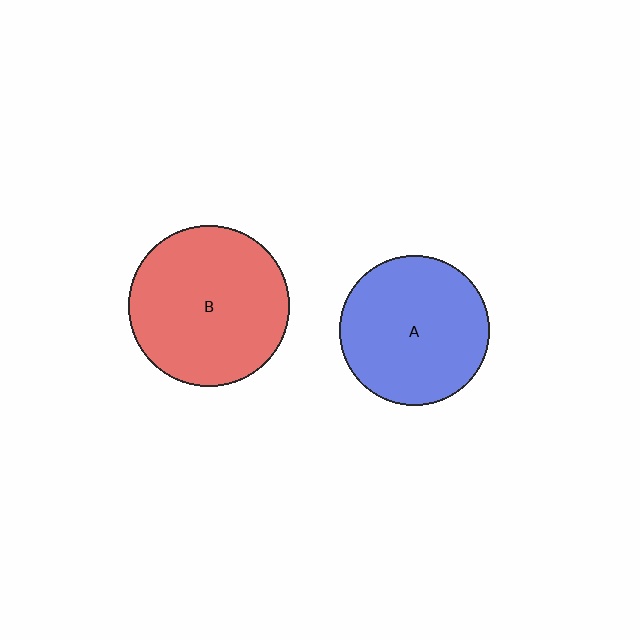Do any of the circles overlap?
No, none of the circles overlap.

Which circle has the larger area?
Circle B (red).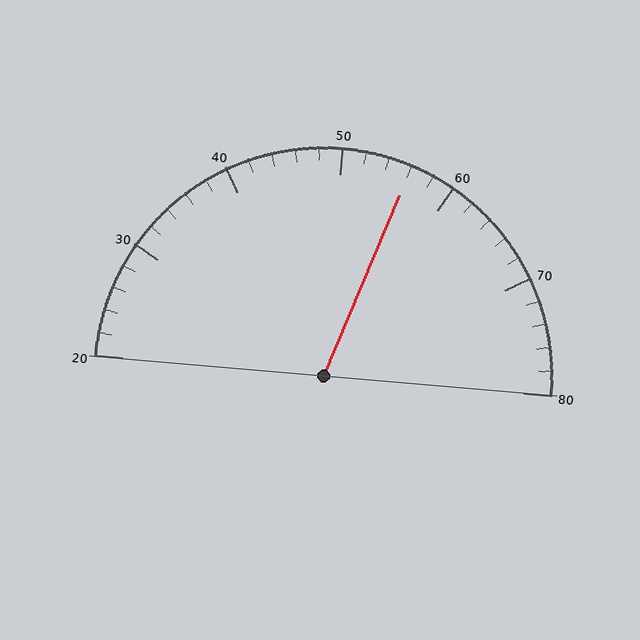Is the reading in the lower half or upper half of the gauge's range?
The reading is in the upper half of the range (20 to 80).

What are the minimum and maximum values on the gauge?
The gauge ranges from 20 to 80.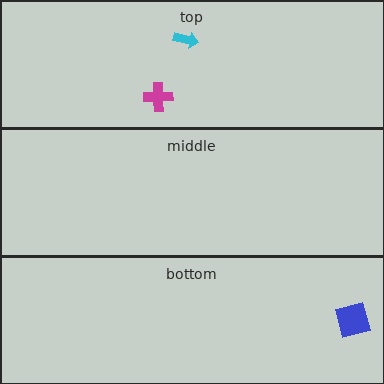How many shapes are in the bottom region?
1.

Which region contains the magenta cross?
The top region.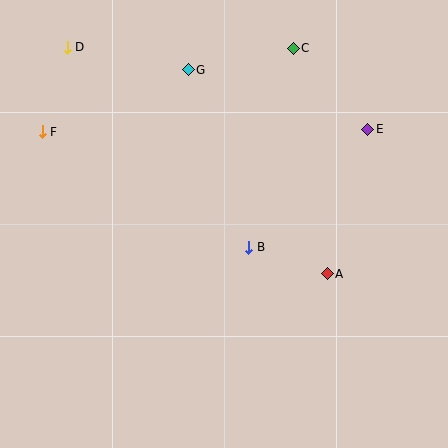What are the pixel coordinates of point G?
Point G is at (188, 70).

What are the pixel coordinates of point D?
Point D is at (67, 47).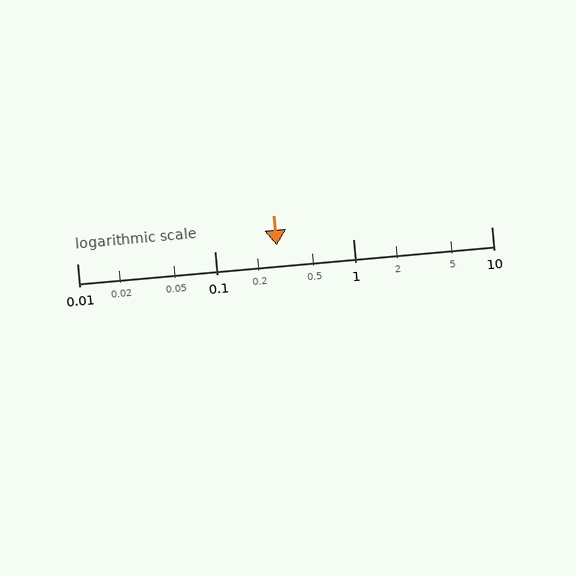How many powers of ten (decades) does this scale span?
The scale spans 3 decades, from 0.01 to 10.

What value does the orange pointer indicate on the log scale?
The pointer indicates approximately 0.28.